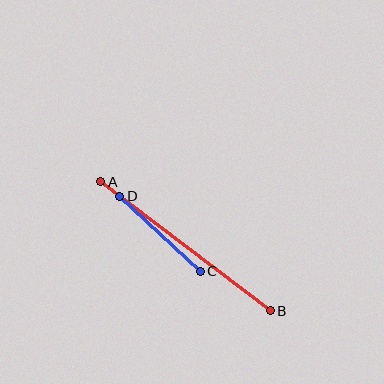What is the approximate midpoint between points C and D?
The midpoint is at approximately (160, 234) pixels.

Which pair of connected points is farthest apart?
Points A and B are farthest apart.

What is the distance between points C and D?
The distance is approximately 110 pixels.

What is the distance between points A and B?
The distance is approximately 213 pixels.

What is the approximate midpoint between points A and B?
The midpoint is at approximately (185, 246) pixels.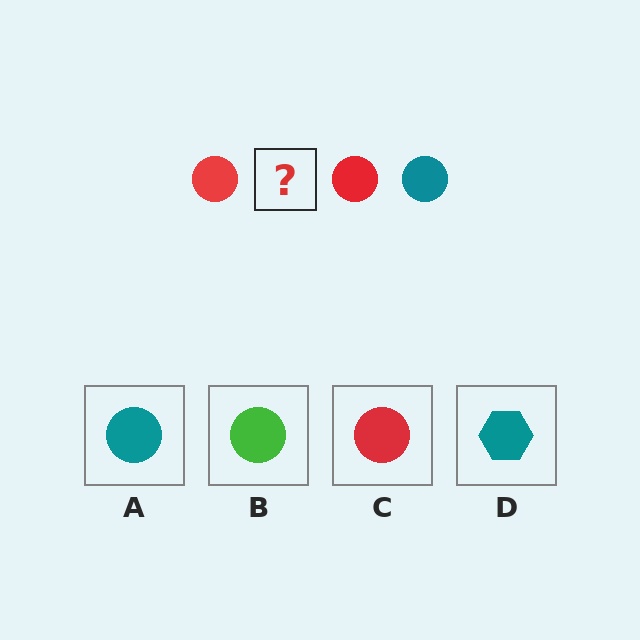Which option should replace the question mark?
Option A.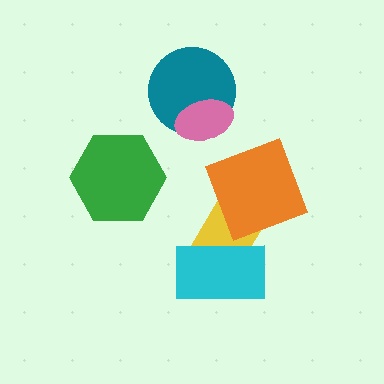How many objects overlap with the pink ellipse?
1 object overlaps with the pink ellipse.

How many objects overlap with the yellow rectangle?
2 objects overlap with the yellow rectangle.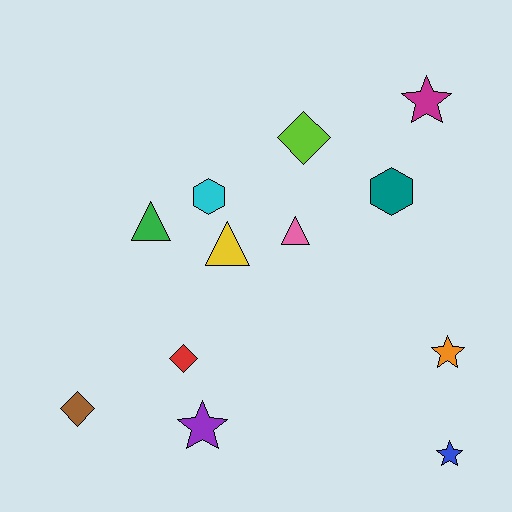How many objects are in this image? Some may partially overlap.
There are 12 objects.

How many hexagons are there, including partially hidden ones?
There are 2 hexagons.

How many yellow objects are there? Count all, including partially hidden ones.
There is 1 yellow object.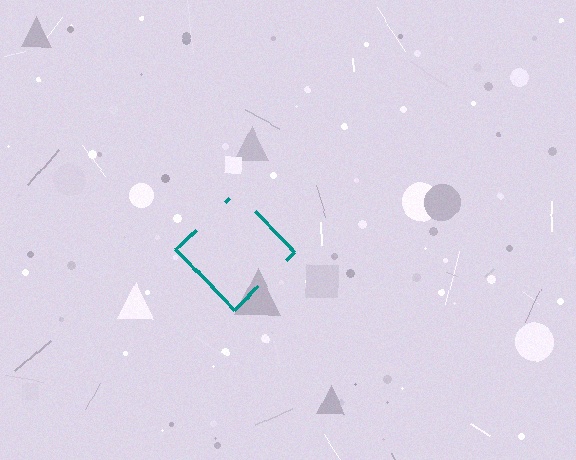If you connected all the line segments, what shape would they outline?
They would outline a diamond.